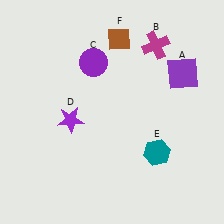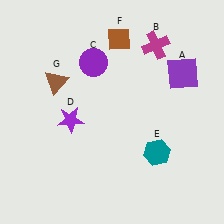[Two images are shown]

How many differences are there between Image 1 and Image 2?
There is 1 difference between the two images.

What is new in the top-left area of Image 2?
A brown triangle (G) was added in the top-left area of Image 2.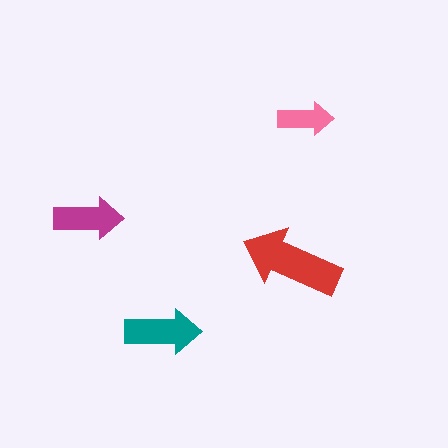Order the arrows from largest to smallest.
the red one, the teal one, the magenta one, the pink one.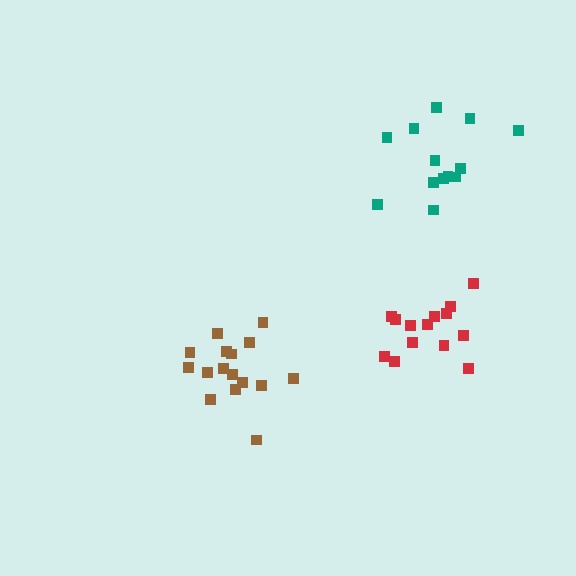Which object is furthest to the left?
The brown cluster is leftmost.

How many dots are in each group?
Group 1: 16 dots, Group 2: 13 dots, Group 3: 14 dots (43 total).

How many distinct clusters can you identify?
There are 3 distinct clusters.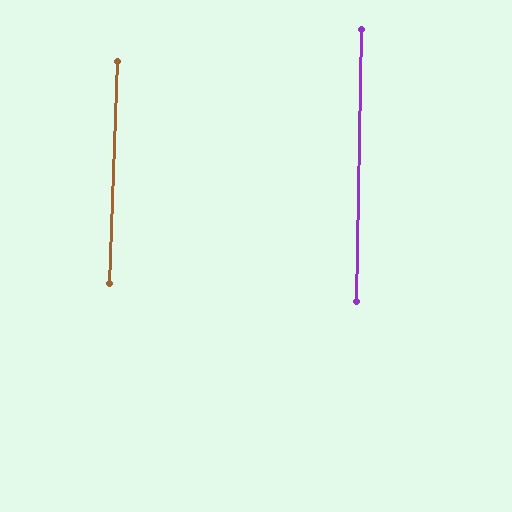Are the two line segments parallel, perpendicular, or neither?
Parallel — their directions differ by only 0.9°.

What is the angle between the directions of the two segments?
Approximately 1 degree.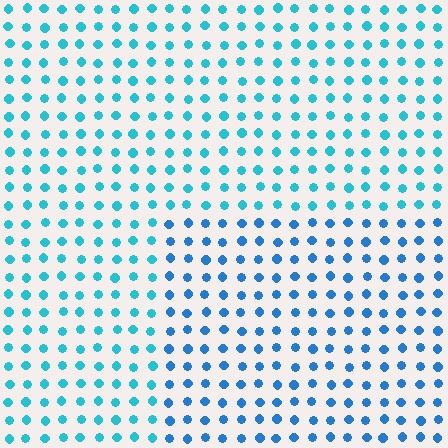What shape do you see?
I see a rectangle.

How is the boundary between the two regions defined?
The boundary is defined purely by a slight shift in hue (about 25 degrees). Spacing, size, and orientation are identical on both sides.